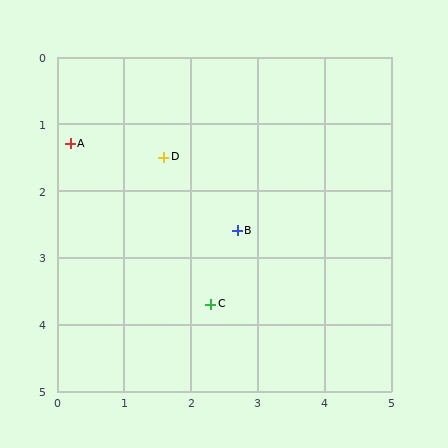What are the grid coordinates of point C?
Point C is at approximately (2.3, 3.7).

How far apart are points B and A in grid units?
Points B and A are about 2.8 grid units apart.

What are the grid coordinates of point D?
Point D is at approximately (1.6, 1.5).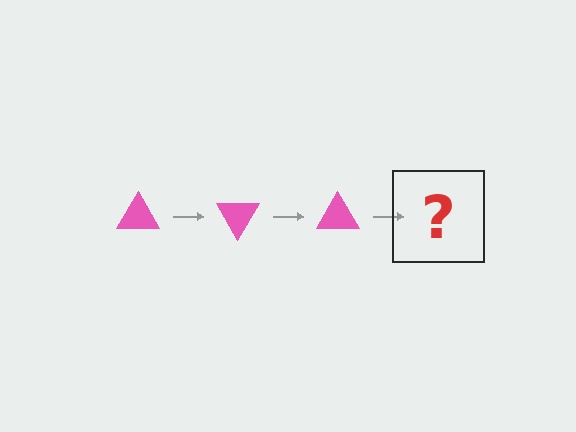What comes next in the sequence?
The next element should be a pink triangle rotated 180 degrees.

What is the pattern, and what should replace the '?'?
The pattern is that the triangle rotates 60 degrees each step. The '?' should be a pink triangle rotated 180 degrees.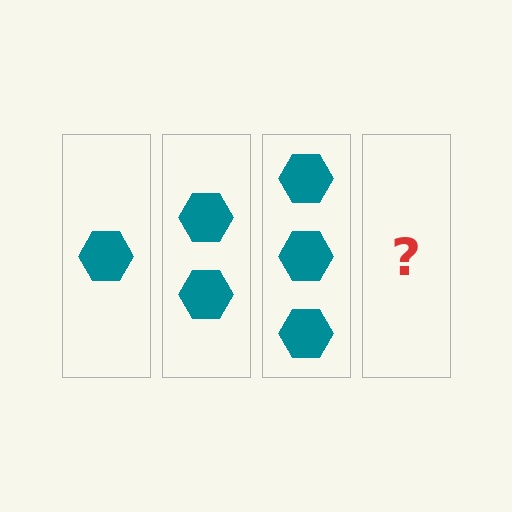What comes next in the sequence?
The next element should be 4 hexagons.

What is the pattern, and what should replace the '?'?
The pattern is that each step adds one more hexagon. The '?' should be 4 hexagons.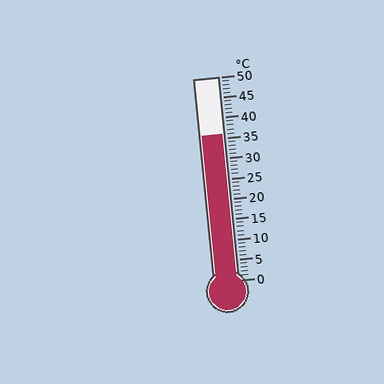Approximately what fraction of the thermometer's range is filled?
The thermometer is filled to approximately 70% of its range.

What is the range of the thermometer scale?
The thermometer scale ranges from 0°C to 50°C.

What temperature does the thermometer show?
The thermometer shows approximately 36°C.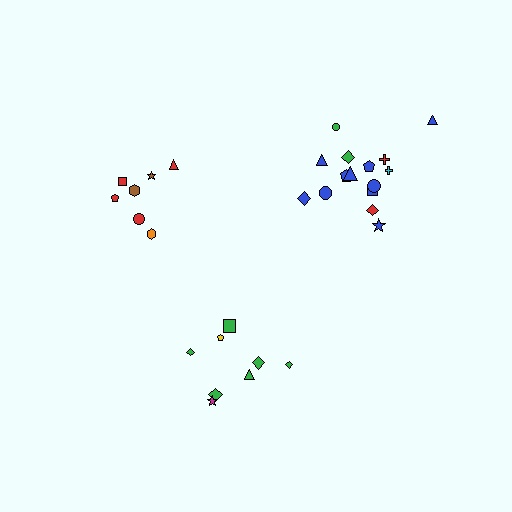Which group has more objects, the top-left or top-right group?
The top-right group.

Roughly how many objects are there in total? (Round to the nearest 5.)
Roughly 30 objects in total.